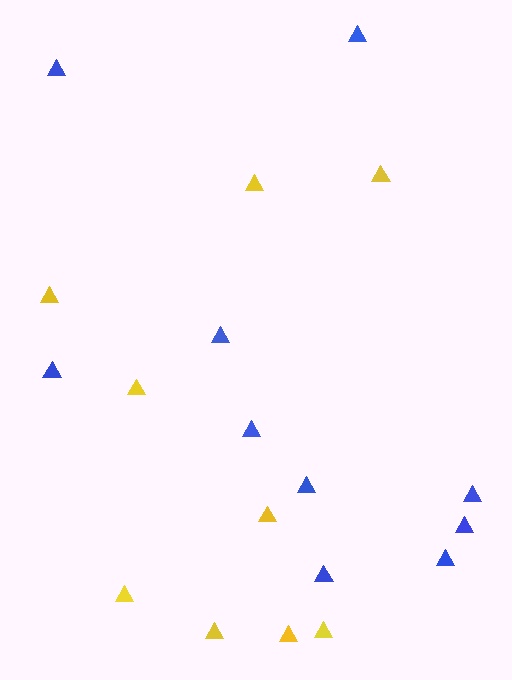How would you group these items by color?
There are 2 groups: one group of blue triangles (10) and one group of yellow triangles (9).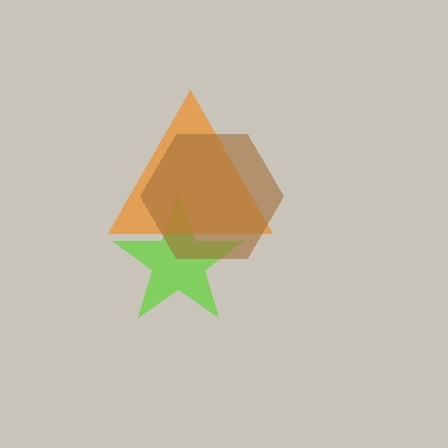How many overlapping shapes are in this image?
There are 3 overlapping shapes in the image.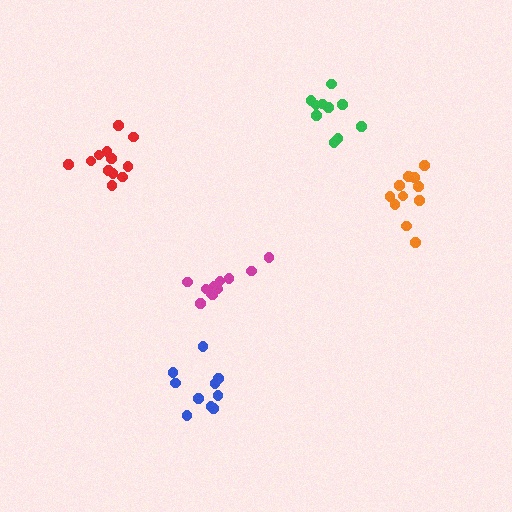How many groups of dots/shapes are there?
There are 5 groups.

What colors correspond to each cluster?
The clusters are colored: green, blue, magenta, orange, red.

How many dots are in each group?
Group 1: 10 dots, Group 2: 10 dots, Group 3: 11 dots, Group 4: 11 dots, Group 5: 12 dots (54 total).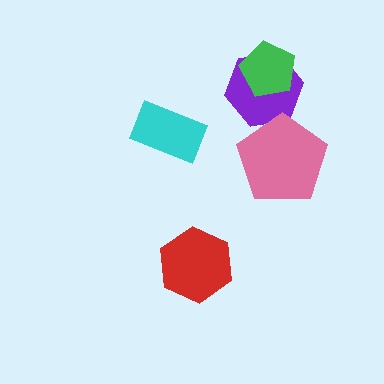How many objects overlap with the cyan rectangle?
0 objects overlap with the cyan rectangle.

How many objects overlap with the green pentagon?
1 object overlaps with the green pentagon.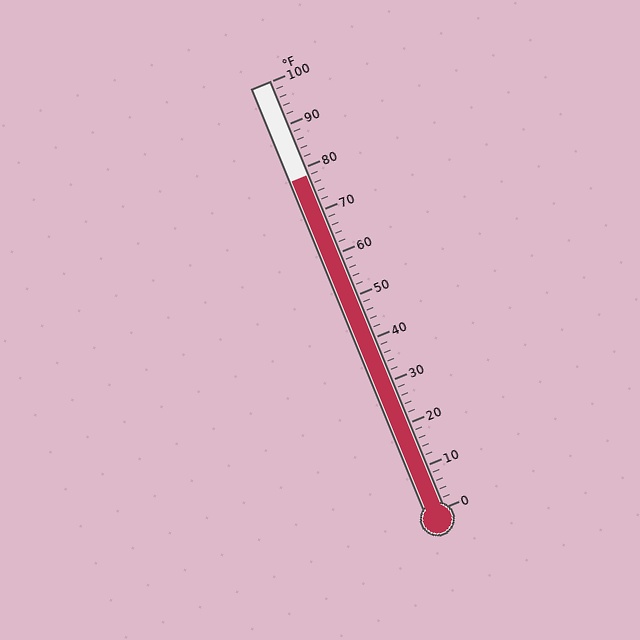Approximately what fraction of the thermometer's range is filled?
The thermometer is filled to approximately 80% of its range.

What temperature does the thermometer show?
The thermometer shows approximately 78°F.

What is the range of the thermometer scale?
The thermometer scale ranges from 0°F to 100°F.